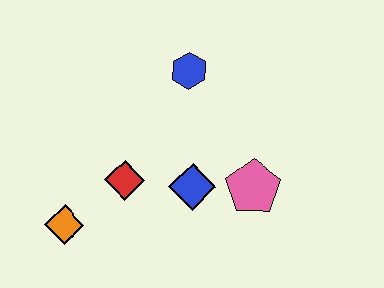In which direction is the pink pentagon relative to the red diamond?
The pink pentagon is to the right of the red diamond.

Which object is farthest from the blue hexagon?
The orange diamond is farthest from the blue hexagon.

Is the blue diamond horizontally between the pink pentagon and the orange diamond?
Yes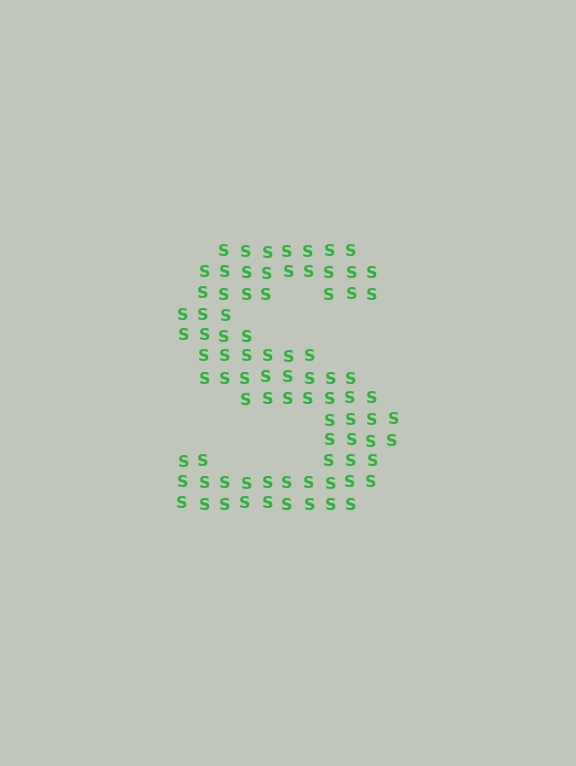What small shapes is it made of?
It is made of small letter S's.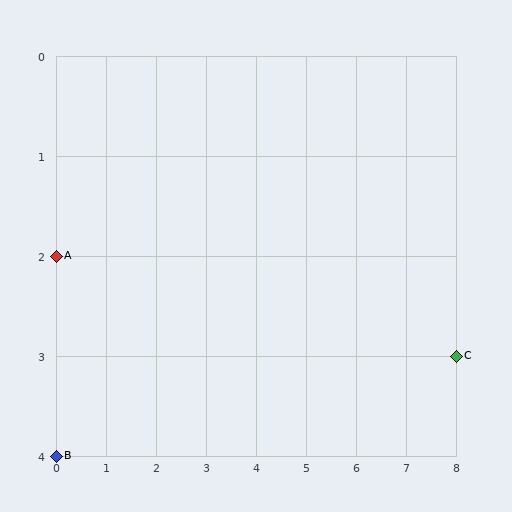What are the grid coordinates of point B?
Point B is at grid coordinates (0, 4).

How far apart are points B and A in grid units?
Points B and A are 2 rows apart.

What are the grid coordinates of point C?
Point C is at grid coordinates (8, 3).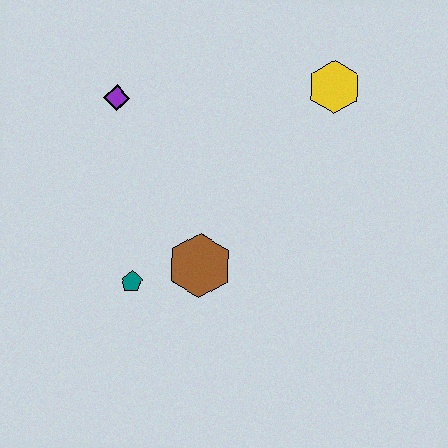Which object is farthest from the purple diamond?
The yellow hexagon is farthest from the purple diamond.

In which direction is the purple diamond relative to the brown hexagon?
The purple diamond is above the brown hexagon.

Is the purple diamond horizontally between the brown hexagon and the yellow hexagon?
No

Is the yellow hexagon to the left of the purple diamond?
No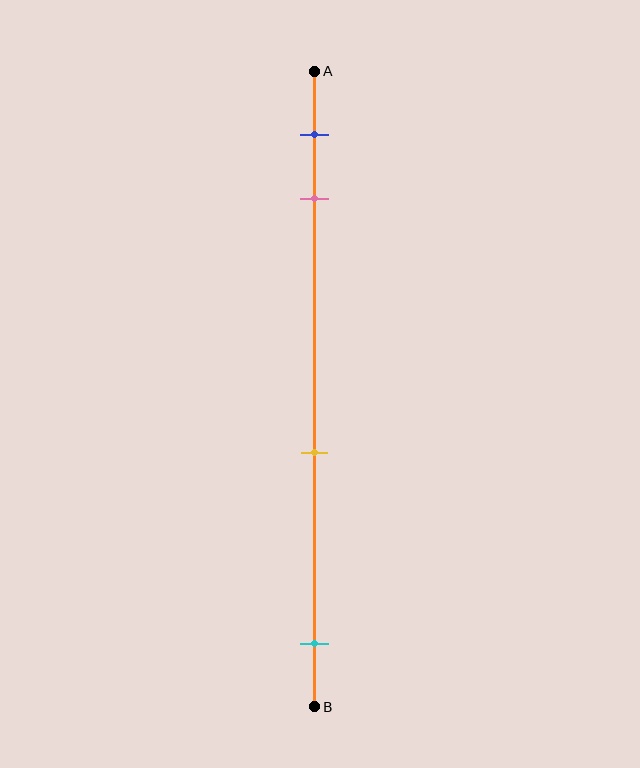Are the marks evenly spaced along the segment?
No, the marks are not evenly spaced.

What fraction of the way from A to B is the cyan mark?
The cyan mark is approximately 90% (0.9) of the way from A to B.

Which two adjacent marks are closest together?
The blue and pink marks are the closest adjacent pair.